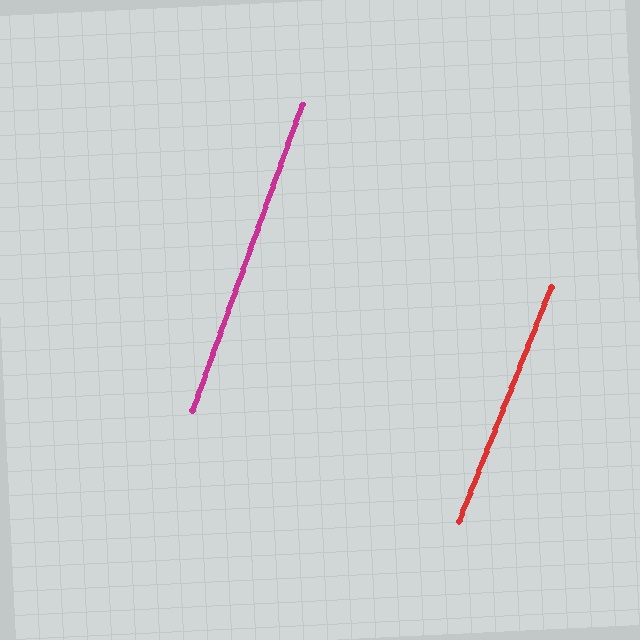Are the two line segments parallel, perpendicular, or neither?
Parallel — their directions differ by only 1.6°.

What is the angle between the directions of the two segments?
Approximately 2 degrees.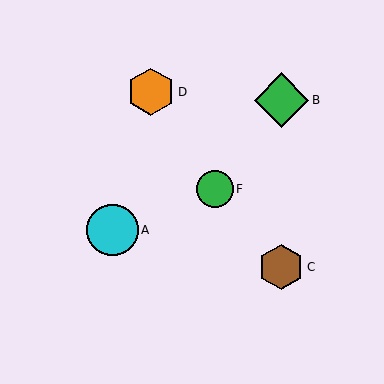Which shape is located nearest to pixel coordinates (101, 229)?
The cyan circle (labeled A) at (113, 230) is nearest to that location.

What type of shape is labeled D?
Shape D is an orange hexagon.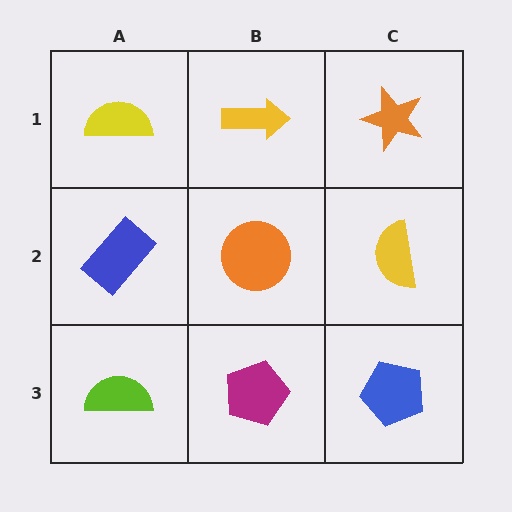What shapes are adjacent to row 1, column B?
An orange circle (row 2, column B), a yellow semicircle (row 1, column A), an orange star (row 1, column C).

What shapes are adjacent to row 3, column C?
A yellow semicircle (row 2, column C), a magenta pentagon (row 3, column B).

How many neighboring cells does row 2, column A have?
3.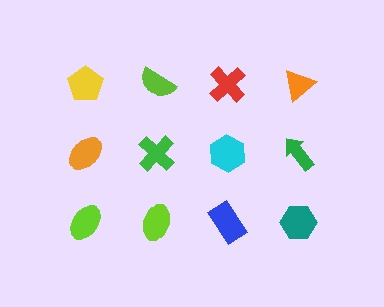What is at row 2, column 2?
A green cross.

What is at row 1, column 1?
A yellow pentagon.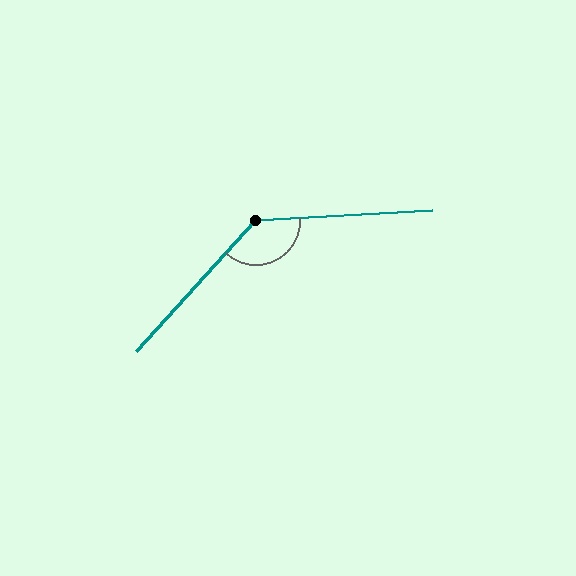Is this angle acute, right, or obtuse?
It is obtuse.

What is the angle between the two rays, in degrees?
Approximately 136 degrees.